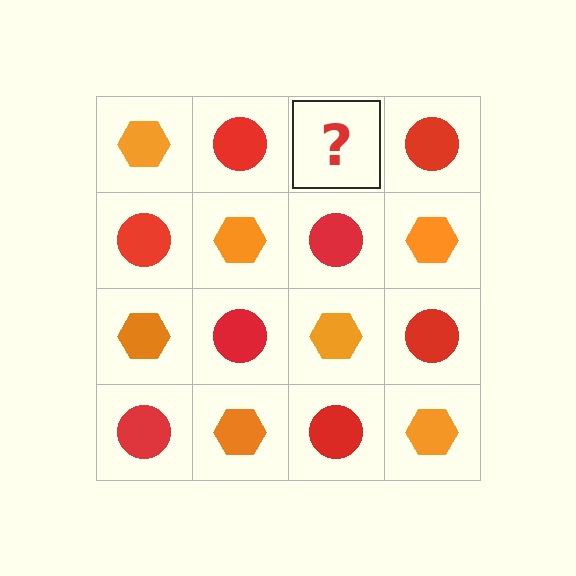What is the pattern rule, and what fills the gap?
The rule is that it alternates orange hexagon and red circle in a checkerboard pattern. The gap should be filled with an orange hexagon.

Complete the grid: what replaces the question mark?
The question mark should be replaced with an orange hexagon.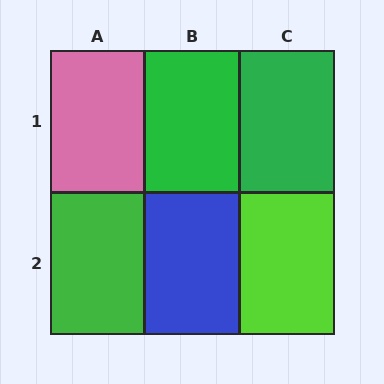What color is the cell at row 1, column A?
Pink.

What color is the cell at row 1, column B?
Green.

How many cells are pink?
1 cell is pink.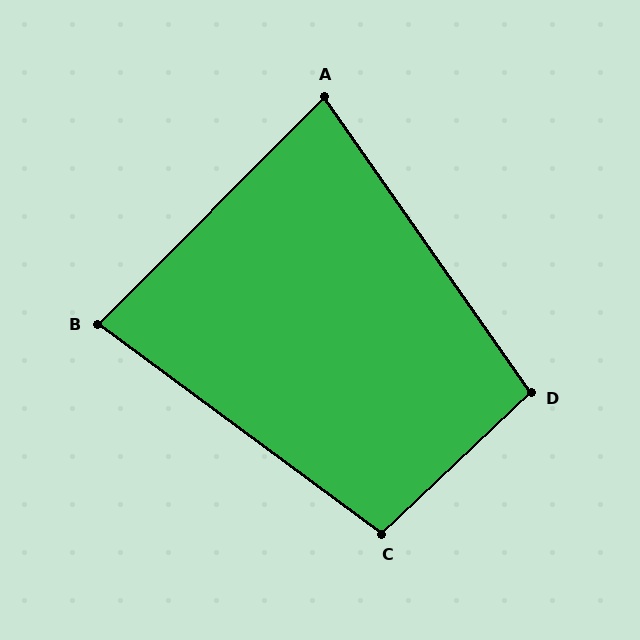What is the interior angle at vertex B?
Approximately 81 degrees (acute).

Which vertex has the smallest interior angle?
A, at approximately 80 degrees.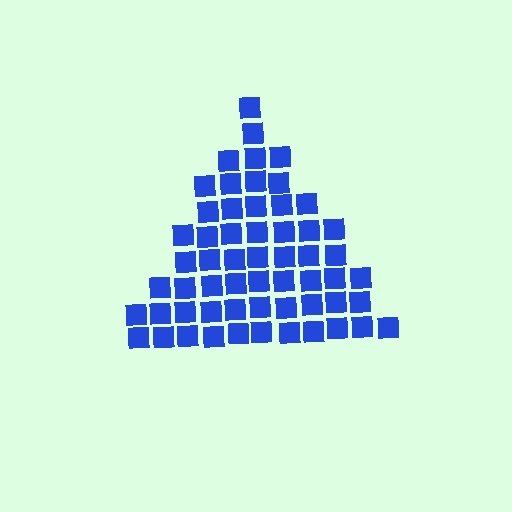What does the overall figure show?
The overall figure shows a triangle.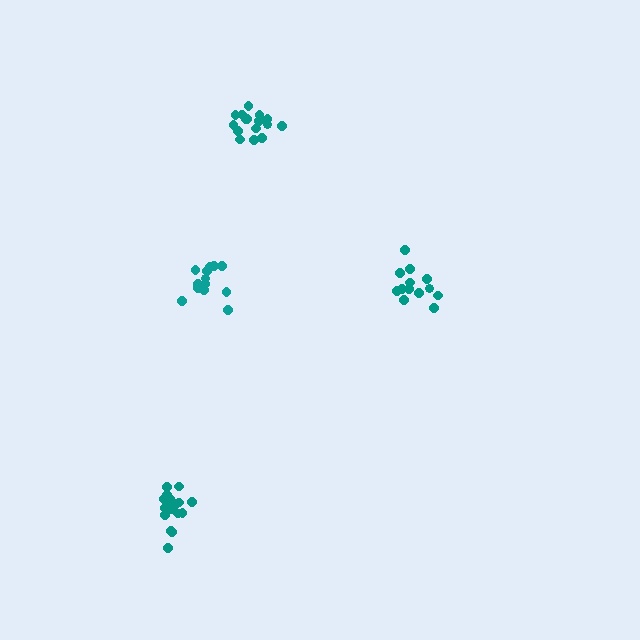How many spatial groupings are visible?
There are 4 spatial groupings.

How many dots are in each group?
Group 1: 16 dots, Group 2: 17 dots, Group 3: 13 dots, Group 4: 13 dots (59 total).